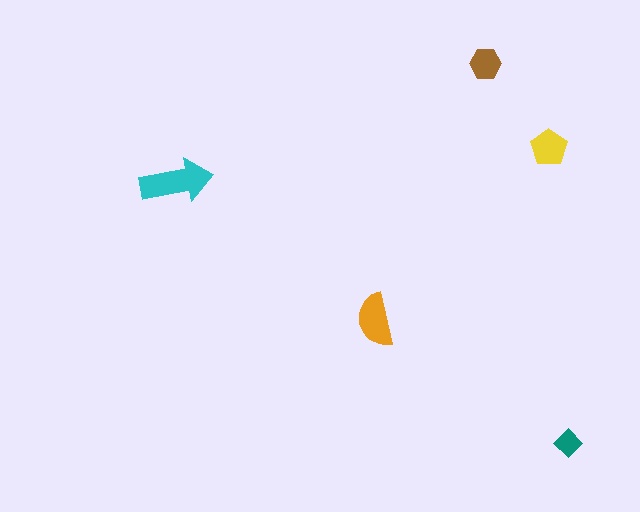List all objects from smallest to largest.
The teal diamond, the brown hexagon, the yellow pentagon, the orange semicircle, the cyan arrow.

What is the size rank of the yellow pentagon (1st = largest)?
3rd.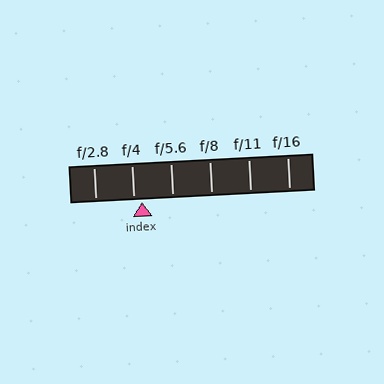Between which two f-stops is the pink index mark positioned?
The index mark is between f/4 and f/5.6.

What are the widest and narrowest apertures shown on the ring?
The widest aperture shown is f/2.8 and the narrowest is f/16.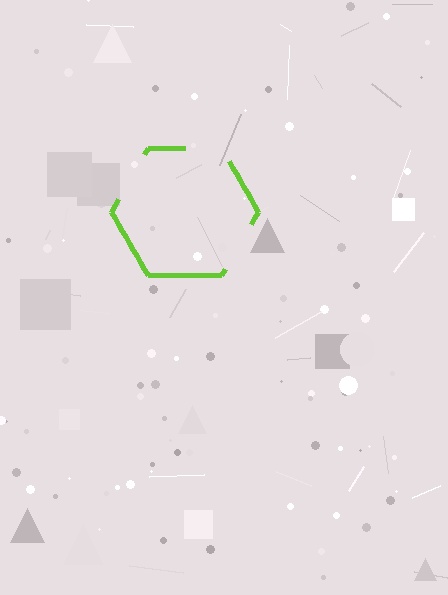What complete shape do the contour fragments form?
The contour fragments form a hexagon.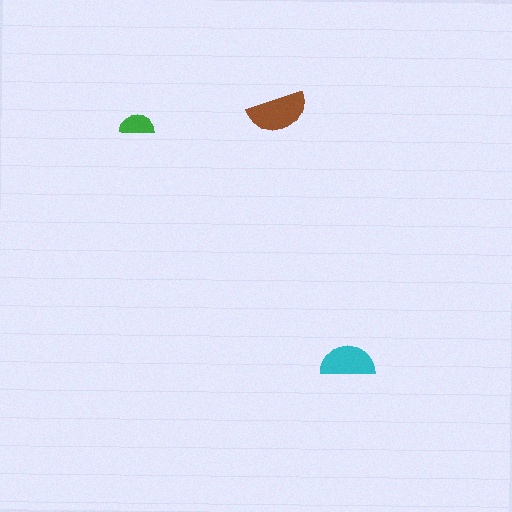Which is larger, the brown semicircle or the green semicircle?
The brown one.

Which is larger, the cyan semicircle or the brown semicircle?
The brown one.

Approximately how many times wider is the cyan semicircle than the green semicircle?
About 1.5 times wider.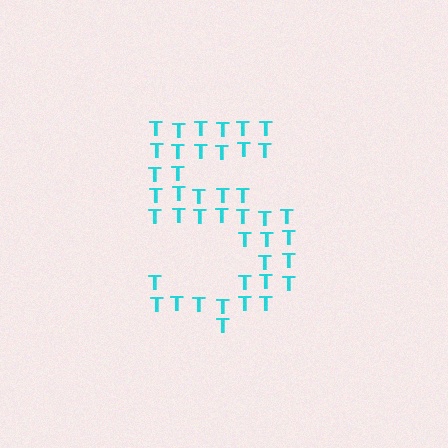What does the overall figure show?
The overall figure shows the digit 5.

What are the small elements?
The small elements are letter T's.